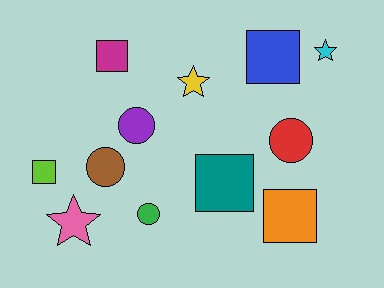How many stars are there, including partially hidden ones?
There are 3 stars.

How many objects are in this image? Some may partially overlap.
There are 12 objects.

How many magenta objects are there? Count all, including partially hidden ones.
There is 1 magenta object.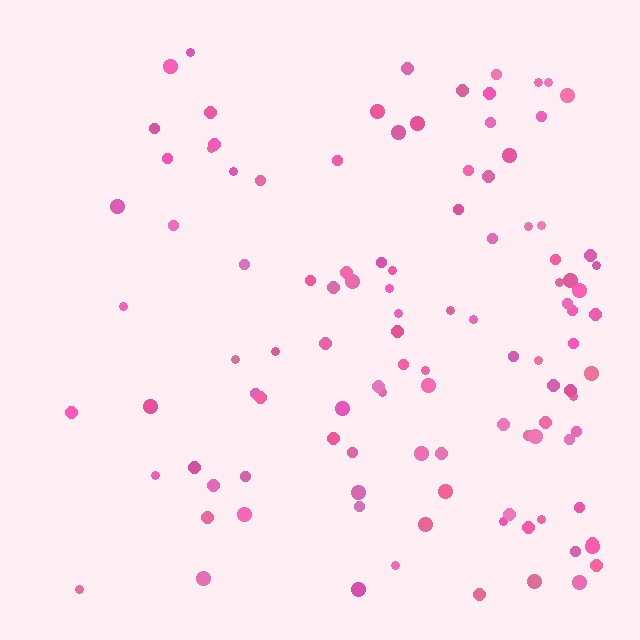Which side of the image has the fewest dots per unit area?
The left.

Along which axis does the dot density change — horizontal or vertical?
Horizontal.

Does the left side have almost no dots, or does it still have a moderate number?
Still a moderate number, just noticeably fewer than the right.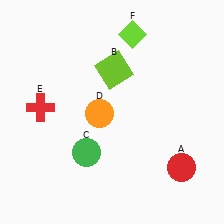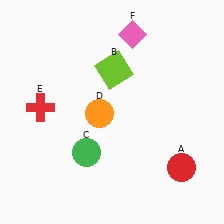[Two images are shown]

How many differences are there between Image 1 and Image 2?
There is 1 difference between the two images.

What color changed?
The diamond (F) changed from lime in Image 1 to pink in Image 2.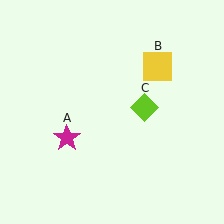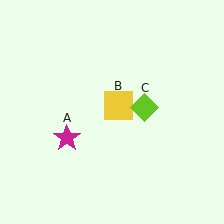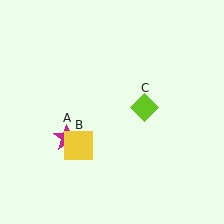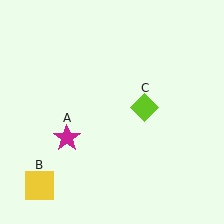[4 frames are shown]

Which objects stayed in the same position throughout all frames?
Magenta star (object A) and lime diamond (object C) remained stationary.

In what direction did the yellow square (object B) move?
The yellow square (object B) moved down and to the left.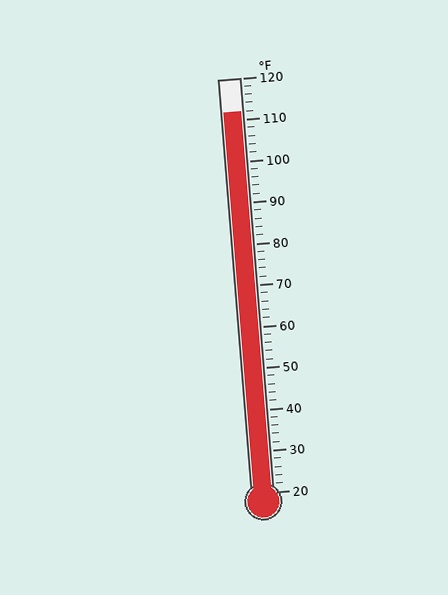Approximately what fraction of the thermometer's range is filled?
The thermometer is filled to approximately 90% of its range.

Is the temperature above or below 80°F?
The temperature is above 80°F.